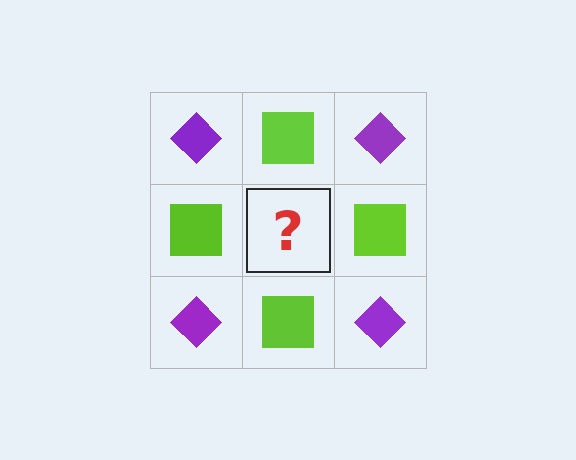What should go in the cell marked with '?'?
The missing cell should contain a purple diamond.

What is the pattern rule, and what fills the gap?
The rule is that it alternates purple diamond and lime square in a checkerboard pattern. The gap should be filled with a purple diamond.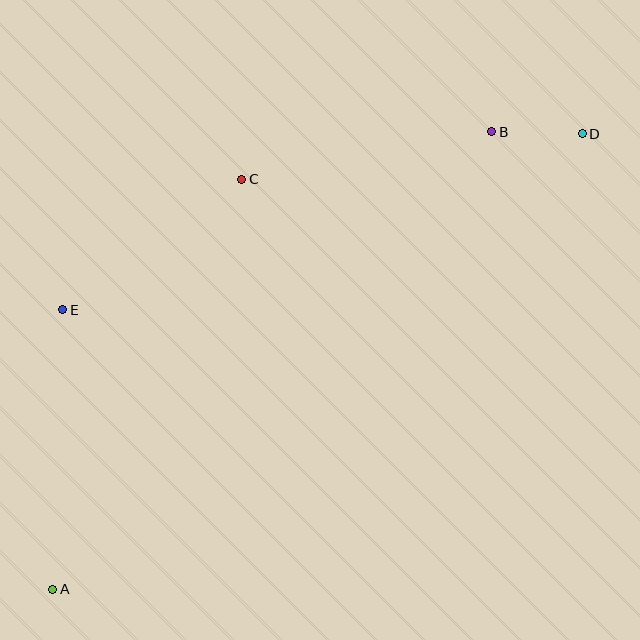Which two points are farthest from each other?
Points A and D are farthest from each other.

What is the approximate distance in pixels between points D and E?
The distance between D and E is approximately 549 pixels.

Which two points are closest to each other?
Points B and D are closest to each other.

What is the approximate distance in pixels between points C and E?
The distance between C and E is approximately 222 pixels.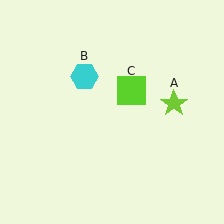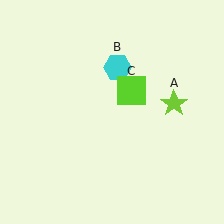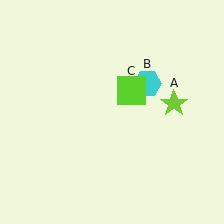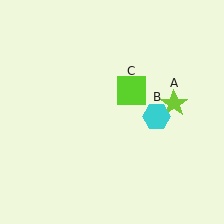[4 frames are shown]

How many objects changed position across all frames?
1 object changed position: cyan hexagon (object B).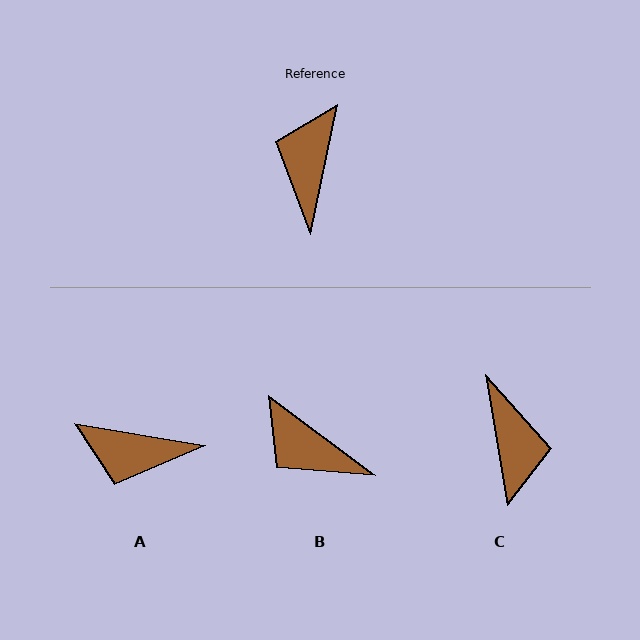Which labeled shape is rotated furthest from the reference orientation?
C, about 159 degrees away.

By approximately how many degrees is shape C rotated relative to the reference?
Approximately 159 degrees clockwise.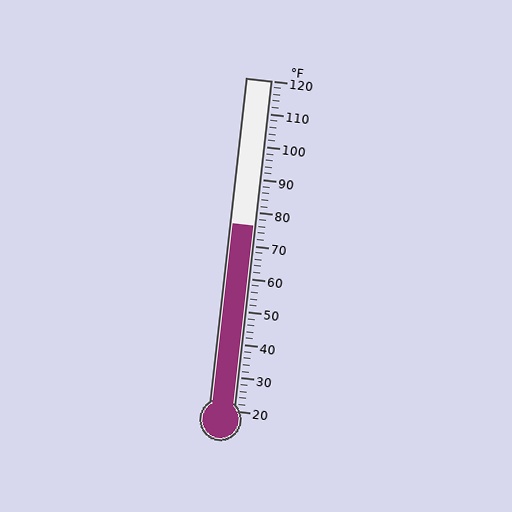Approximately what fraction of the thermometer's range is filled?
The thermometer is filled to approximately 55% of its range.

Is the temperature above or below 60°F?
The temperature is above 60°F.